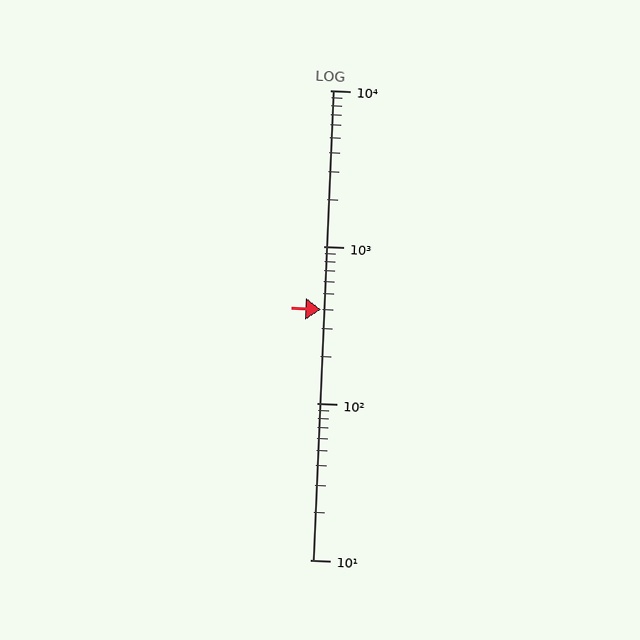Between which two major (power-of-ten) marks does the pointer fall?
The pointer is between 100 and 1000.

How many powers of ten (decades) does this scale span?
The scale spans 3 decades, from 10 to 10000.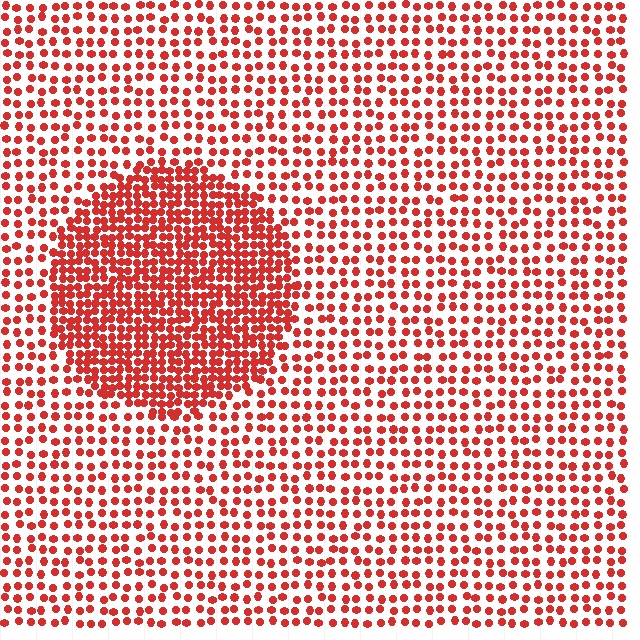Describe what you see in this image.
The image contains small red elements arranged at two different densities. A circle-shaped region is visible where the elements are more densely packed than the surrounding area.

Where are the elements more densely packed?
The elements are more densely packed inside the circle boundary.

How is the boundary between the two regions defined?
The boundary is defined by a change in element density (approximately 2.1x ratio). All elements are the same color, size, and shape.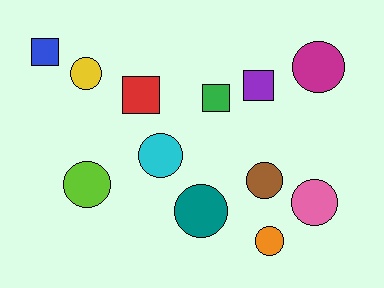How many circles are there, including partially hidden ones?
There are 8 circles.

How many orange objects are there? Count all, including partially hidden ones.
There is 1 orange object.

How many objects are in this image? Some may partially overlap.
There are 12 objects.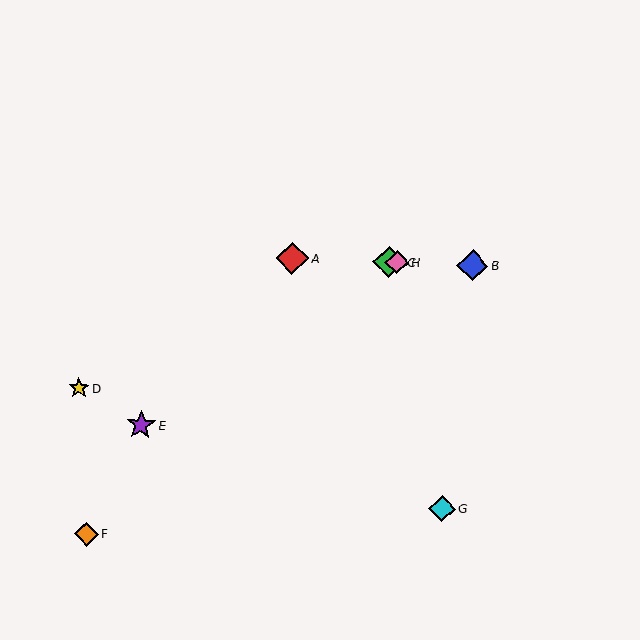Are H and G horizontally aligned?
No, H is at y≈262 and G is at y≈509.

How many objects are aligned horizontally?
4 objects (A, B, C, H) are aligned horizontally.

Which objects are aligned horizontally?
Objects A, B, C, H are aligned horizontally.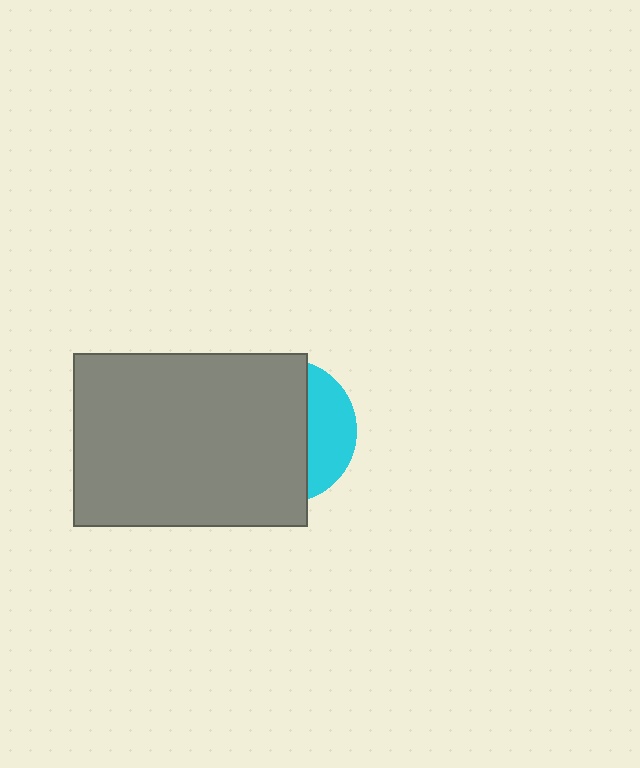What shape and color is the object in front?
The object in front is a gray rectangle.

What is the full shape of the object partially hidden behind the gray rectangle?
The partially hidden object is a cyan circle.